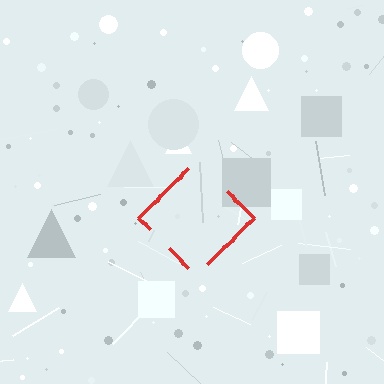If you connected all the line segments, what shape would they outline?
They would outline a diamond.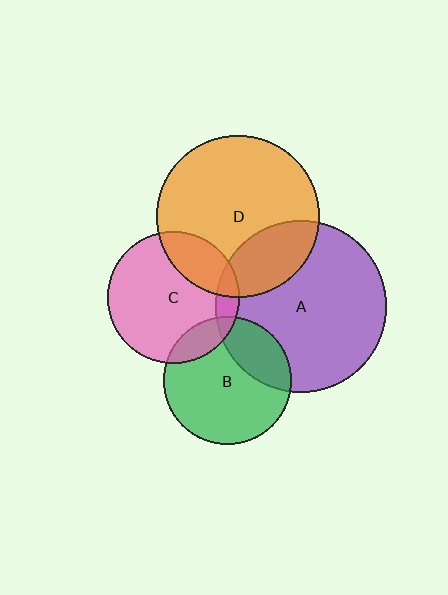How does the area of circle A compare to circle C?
Approximately 1.7 times.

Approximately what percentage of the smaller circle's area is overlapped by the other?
Approximately 10%.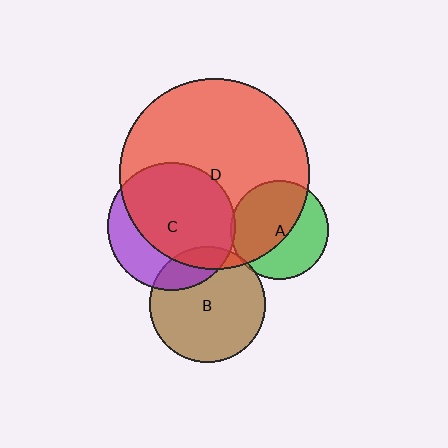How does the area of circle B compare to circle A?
Approximately 1.4 times.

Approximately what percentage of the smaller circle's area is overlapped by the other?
Approximately 5%.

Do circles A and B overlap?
Yes.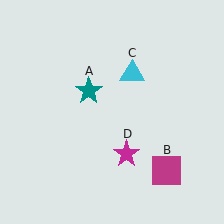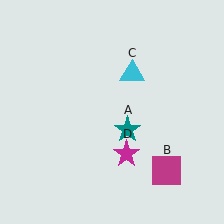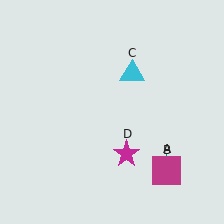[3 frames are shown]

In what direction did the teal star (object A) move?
The teal star (object A) moved down and to the right.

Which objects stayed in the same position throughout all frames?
Magenta square (object B) and cyan triangle (object C) and magenta star (object D) remained stationary.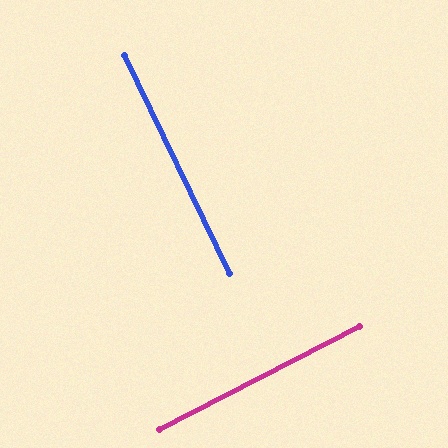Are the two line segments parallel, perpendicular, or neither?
Perpendicular — they meet at approximately 88°.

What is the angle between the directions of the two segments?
Approximately 88 degrees.